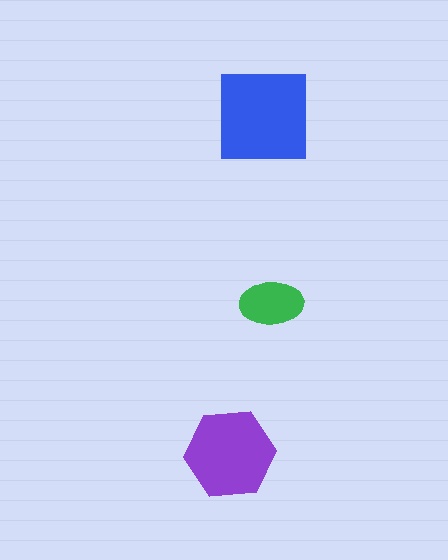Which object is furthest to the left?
The purple hexagon is leftmost.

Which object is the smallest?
The green ellipse.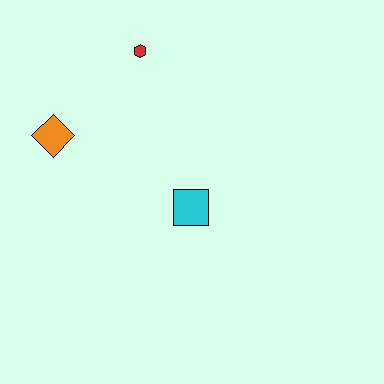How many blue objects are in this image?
There are no blue objects.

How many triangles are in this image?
There are no triangles.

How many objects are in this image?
There are 3 objects.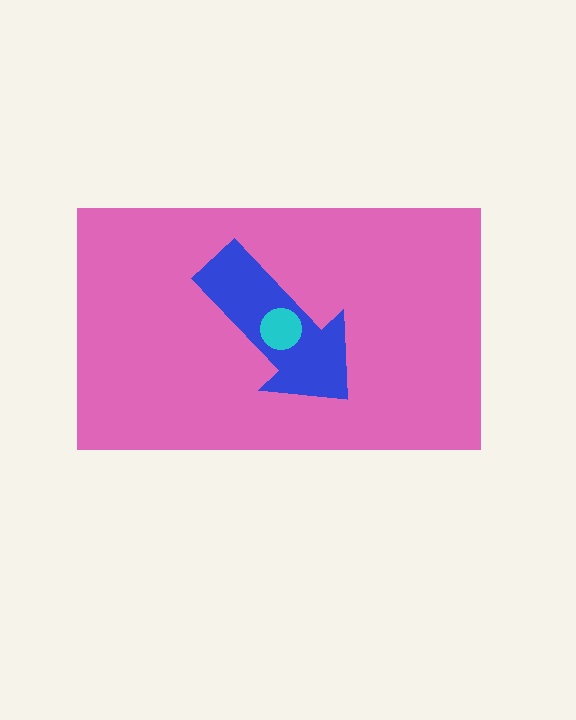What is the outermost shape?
The pink rectangle.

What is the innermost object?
The cyan circle.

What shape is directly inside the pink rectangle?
The blue arrow.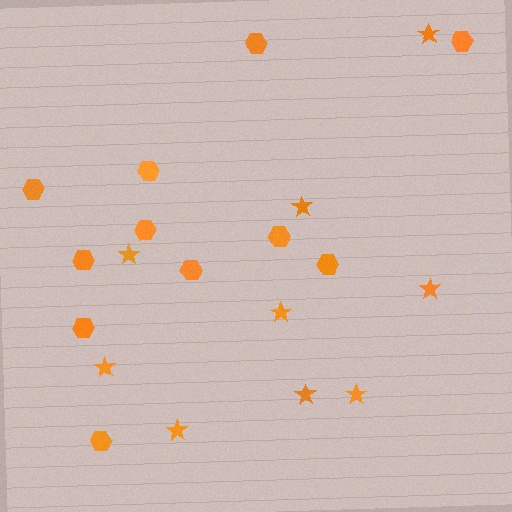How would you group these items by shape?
There are 2 groups: one group of hexagons (11) and one group of stars (9).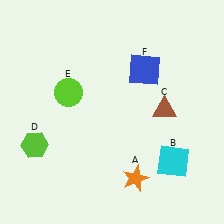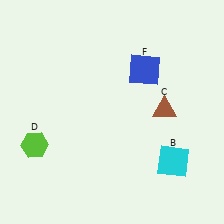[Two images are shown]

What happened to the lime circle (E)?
The lime circle (E) was removed in Image 2. It was in the top-left area of Image 1.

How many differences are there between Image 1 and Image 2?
There are 2 differences between the two images.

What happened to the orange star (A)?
The orange star (A) was removed in Image 2. It was in the bottom-right area of Image 1.